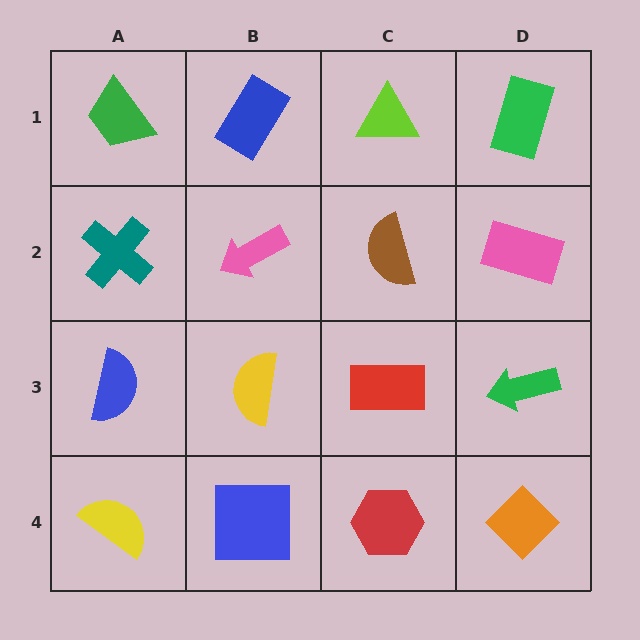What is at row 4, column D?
An orange diamond.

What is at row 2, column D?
A pink rectangle.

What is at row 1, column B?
A blue rectangle.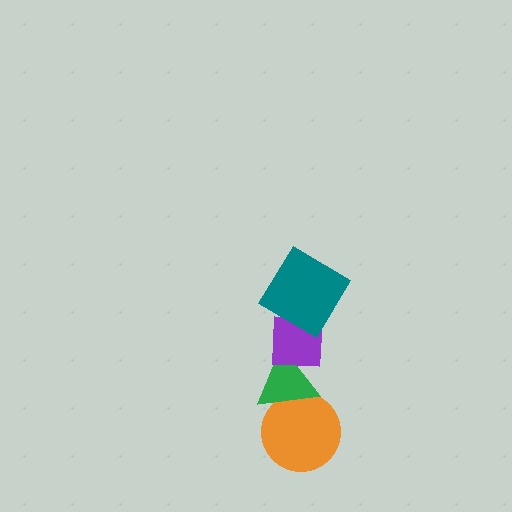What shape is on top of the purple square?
The teal diamond is on top of the purple square.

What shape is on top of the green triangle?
The purple square is on top of the green triangle.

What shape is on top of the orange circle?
The green triangle is on top of the orange circle.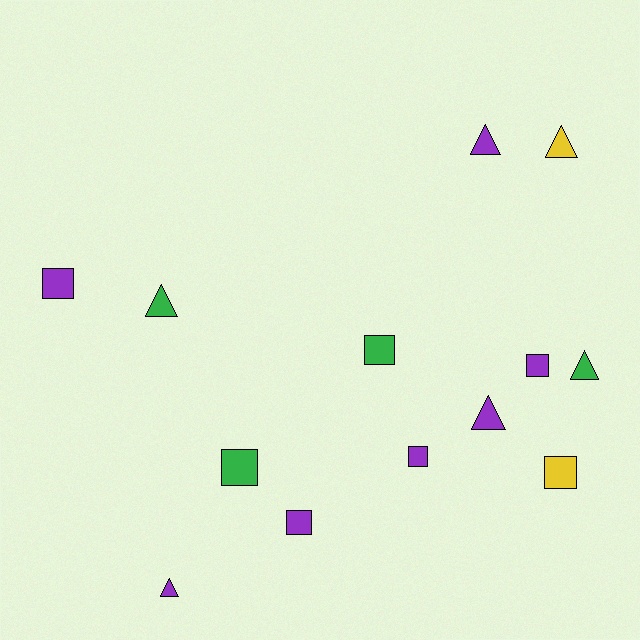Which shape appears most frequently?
Square, with 7 objects.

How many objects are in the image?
There are 13 objects.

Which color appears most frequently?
Purple, with 7 objects.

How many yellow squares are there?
There is 1 yellow square.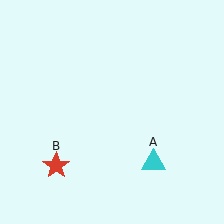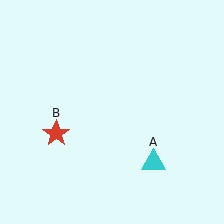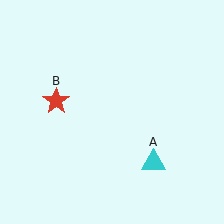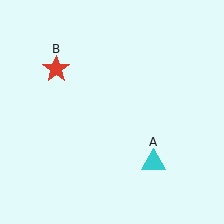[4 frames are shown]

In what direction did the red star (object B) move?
The red star (object B) moved up.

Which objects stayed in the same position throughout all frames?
Cyan triangle (object A) remained stationary.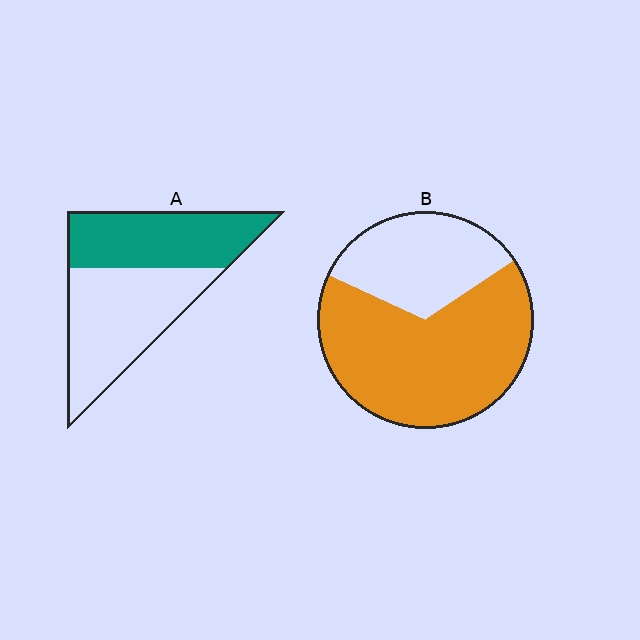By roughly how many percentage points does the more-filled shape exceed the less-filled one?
By roughly 20 percentage points (B over A).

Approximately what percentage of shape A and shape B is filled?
A is approximately 45% and B is approximately 65%.